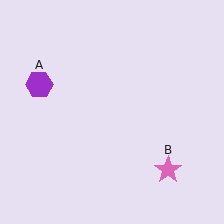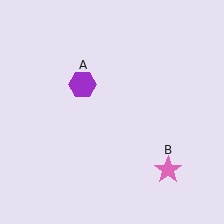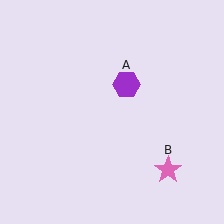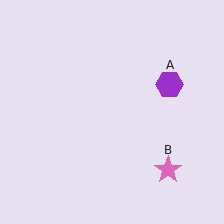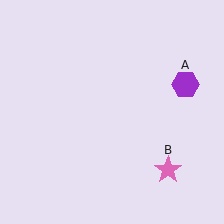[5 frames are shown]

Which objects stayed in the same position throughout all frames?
Pink star (object B) remained stationary.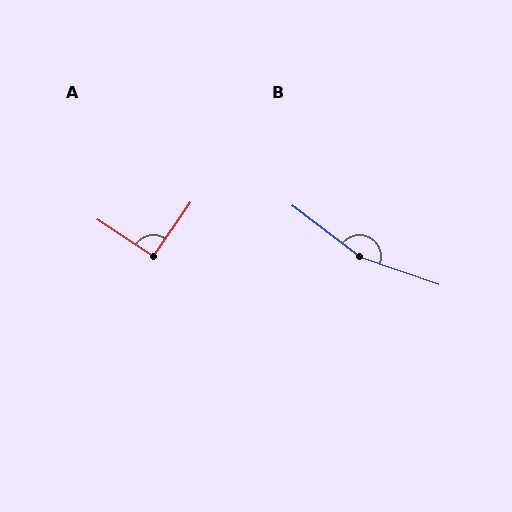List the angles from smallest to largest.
A (91°), B (162°).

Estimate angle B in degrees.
Approximately 162 degrees.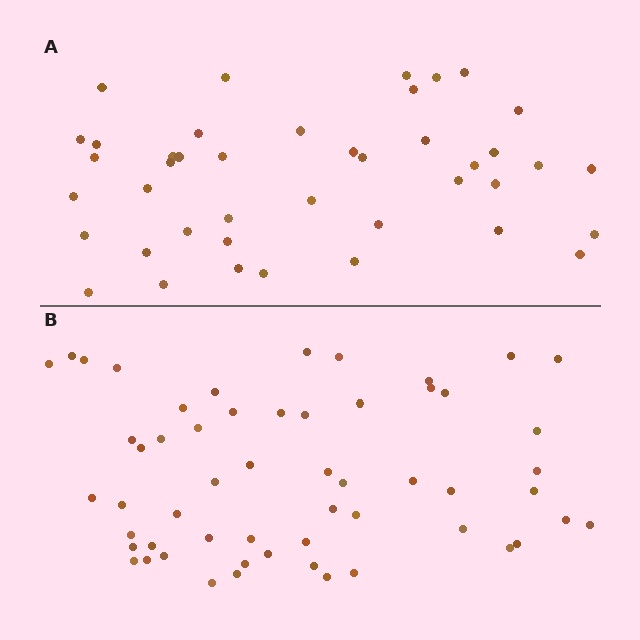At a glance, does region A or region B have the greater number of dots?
Region B (the bottom region) has more dots.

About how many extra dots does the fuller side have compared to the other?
Region B has approximately 15 more dots than region A.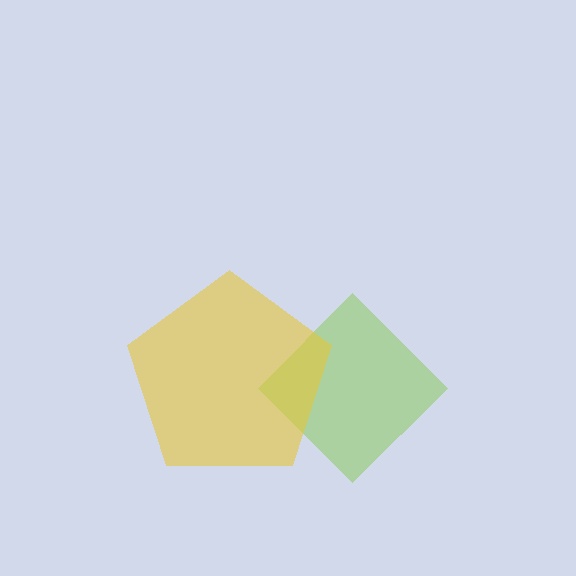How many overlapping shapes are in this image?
There are 2 overlapping shapes in the image.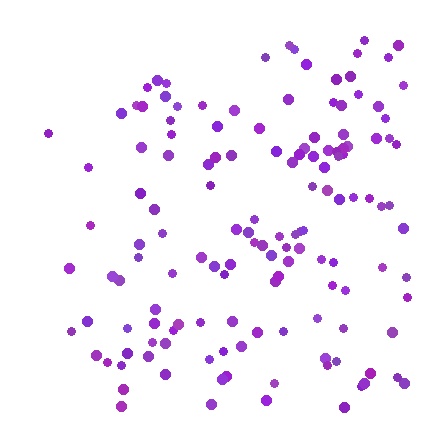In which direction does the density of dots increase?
From left to right, with the right side densest.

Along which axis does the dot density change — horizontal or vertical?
Horizontal.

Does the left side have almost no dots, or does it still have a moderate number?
Still a moderate number, just noticeably fewer than the right.